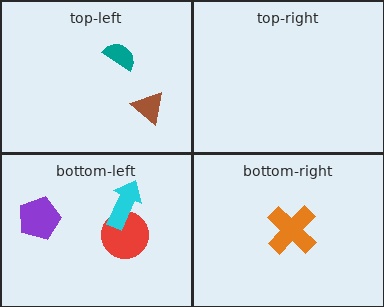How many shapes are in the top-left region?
2.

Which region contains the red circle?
The bottom-left region.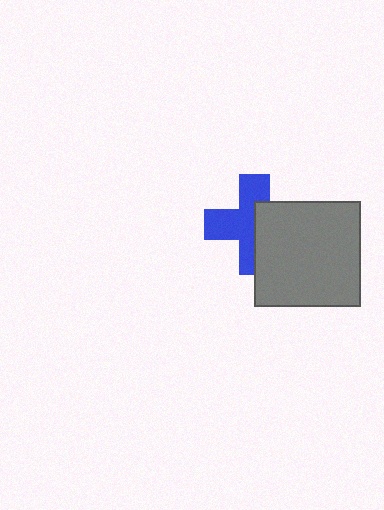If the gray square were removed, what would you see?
You would see the complete blue cross.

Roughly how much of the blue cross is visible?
About half of it is visible (roughly 57%).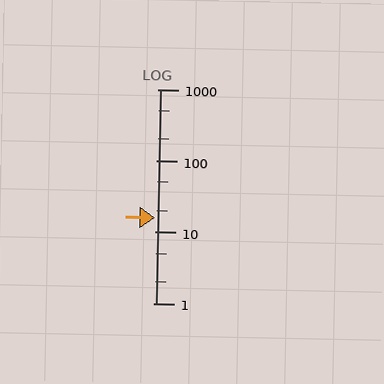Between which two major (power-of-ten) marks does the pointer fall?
The pointer is between 10 and 100.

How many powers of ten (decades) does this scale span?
The scale spans 3 decades, from 1 to 1000.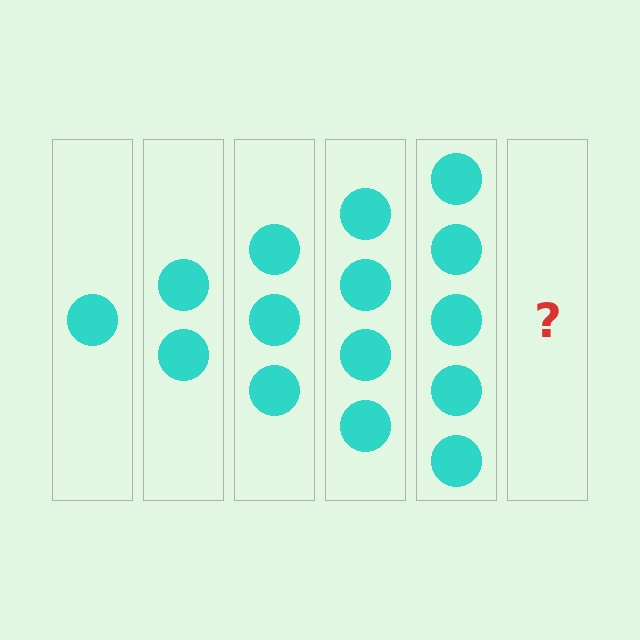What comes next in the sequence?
The next element should be 6 circles.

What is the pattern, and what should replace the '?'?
The pattern is that each step adds one more circle. The '?' should be 6 circles.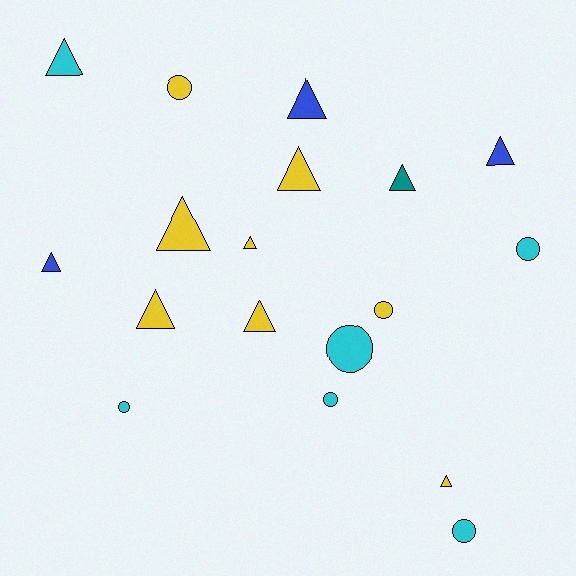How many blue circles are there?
There are no blue circles.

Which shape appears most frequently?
Triangle, with 11 objects.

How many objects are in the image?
There are 18 objects.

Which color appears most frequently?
Yellow, with 8 objects.